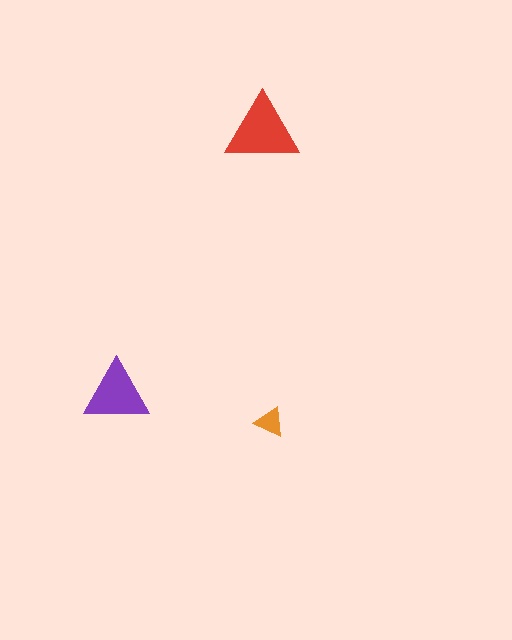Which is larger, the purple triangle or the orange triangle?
The purple one.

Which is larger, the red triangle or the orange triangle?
The red one.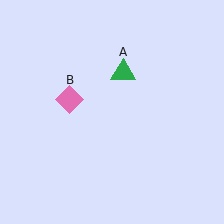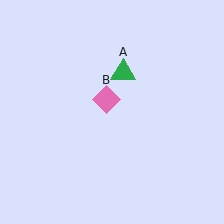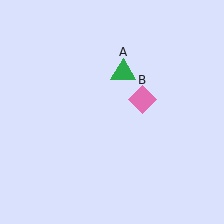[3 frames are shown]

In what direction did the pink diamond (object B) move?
The pink diamond (object B) moved right.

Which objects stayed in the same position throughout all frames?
Green triangle (object A) remained stationary.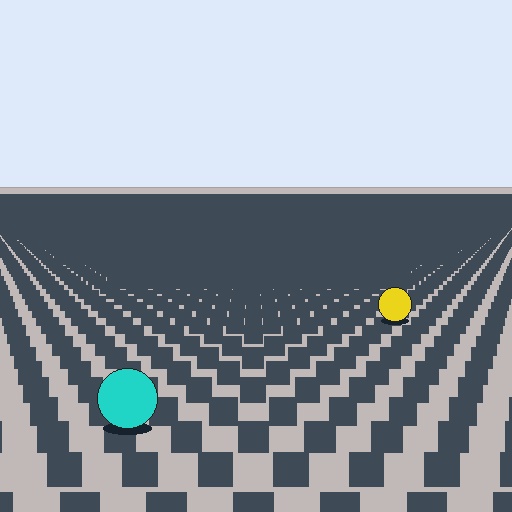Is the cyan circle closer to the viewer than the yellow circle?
Yes. The cyan circle is closer — you can tell from the texture gradient: the ground texture is coarser near it.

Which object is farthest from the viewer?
The yellow circle is farthest from the viewer. It appears smaller and the ground texture around it is denser.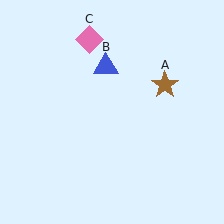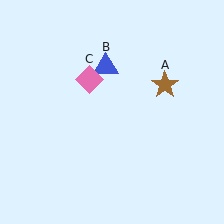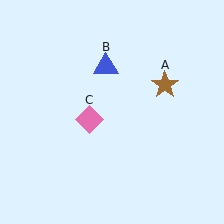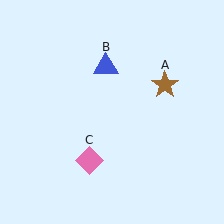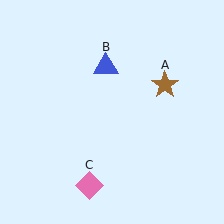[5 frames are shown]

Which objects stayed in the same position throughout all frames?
Brown star (object A) and blue triangle (object B) remained stationary.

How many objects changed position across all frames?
1 object changed position: pink diamond (object C).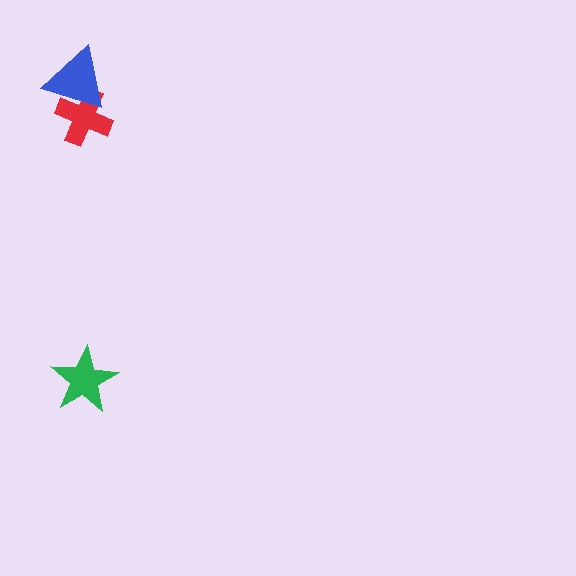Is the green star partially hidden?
No, no other shape covers it.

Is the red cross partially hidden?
Yes, it is partially covered by another shape.